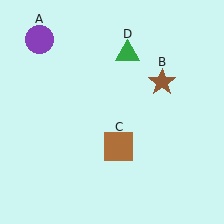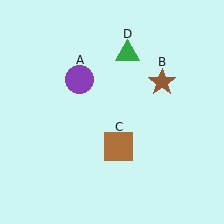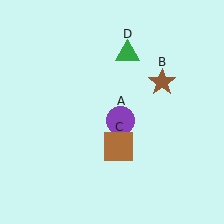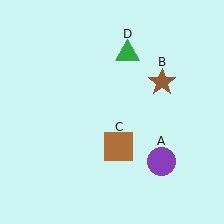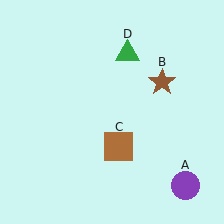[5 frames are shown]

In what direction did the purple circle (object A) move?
The purple circle (object A) moved down and to the right.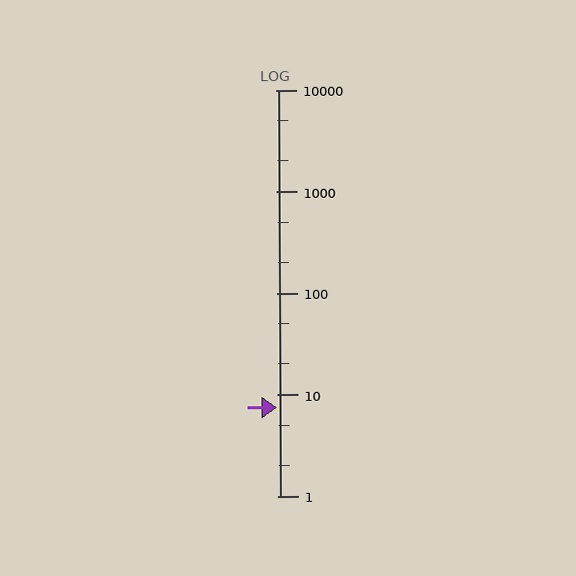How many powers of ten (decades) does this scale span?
The scale spans 4 decades, from 1 to 10000.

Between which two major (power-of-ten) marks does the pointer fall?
The pointer is between 1 and 10.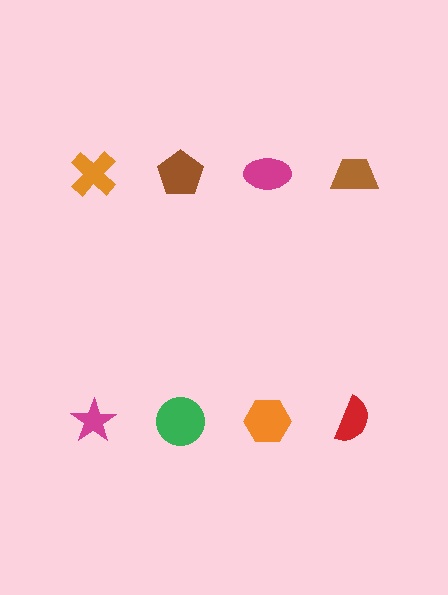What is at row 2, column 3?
An orange hexagon.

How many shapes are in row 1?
4 shapes.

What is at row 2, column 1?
A magenta star.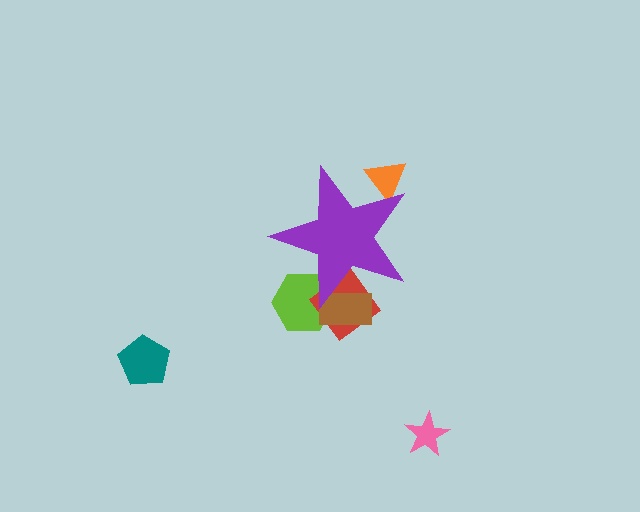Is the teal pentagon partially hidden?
No, the teal pentagon is fully visible.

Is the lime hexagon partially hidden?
Yes, the lime hexagon is partially hidden behind the purple star.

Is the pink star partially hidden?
No, the pink star is fully visible.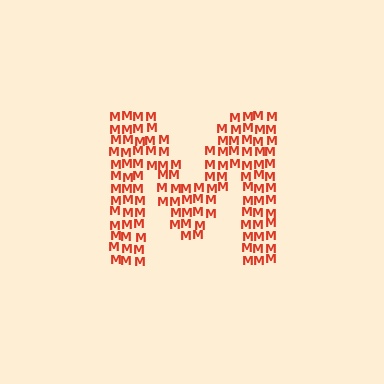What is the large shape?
The large shape is the letter M.